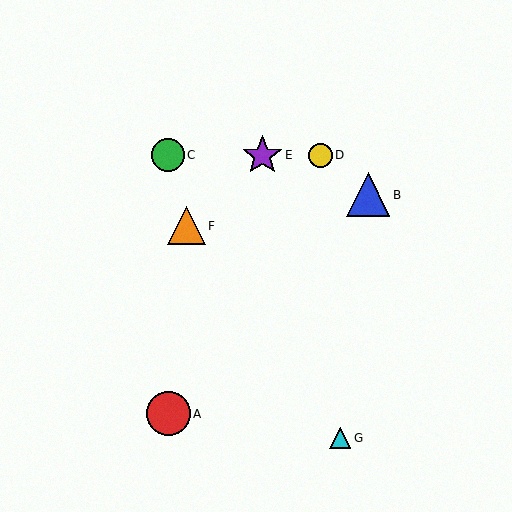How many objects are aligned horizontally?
3 objects (C, D, E) are aligned horizontally.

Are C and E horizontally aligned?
Yes, both are at y≈155.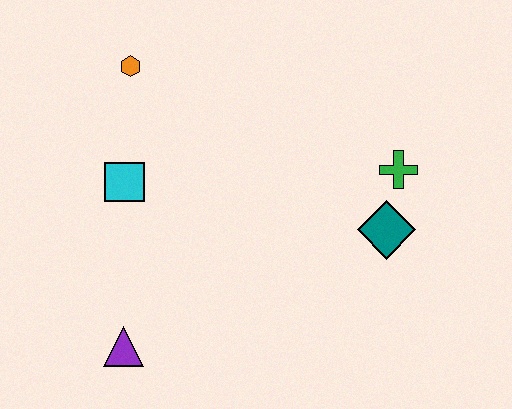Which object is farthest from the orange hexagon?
The teal diamond is farthest from the orange hexagon.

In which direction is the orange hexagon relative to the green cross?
The orange hexagon is to the left of the green cross.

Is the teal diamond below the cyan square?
Yes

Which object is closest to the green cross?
The teal diamond is closest to the green cross.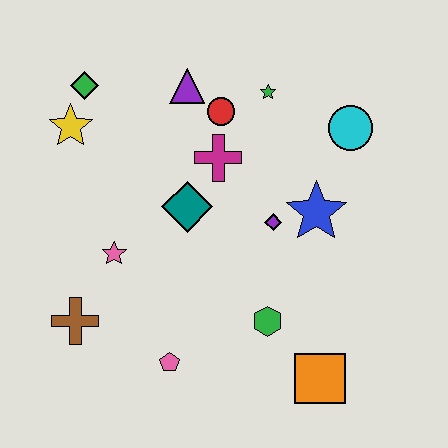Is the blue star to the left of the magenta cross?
No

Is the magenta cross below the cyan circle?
Yes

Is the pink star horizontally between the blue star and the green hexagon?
No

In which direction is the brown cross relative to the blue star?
The brown cross is to the left of the blue star.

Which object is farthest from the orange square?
The green diamond is farthest from the orange square.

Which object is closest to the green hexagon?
The orange square is closest to the green hexagon.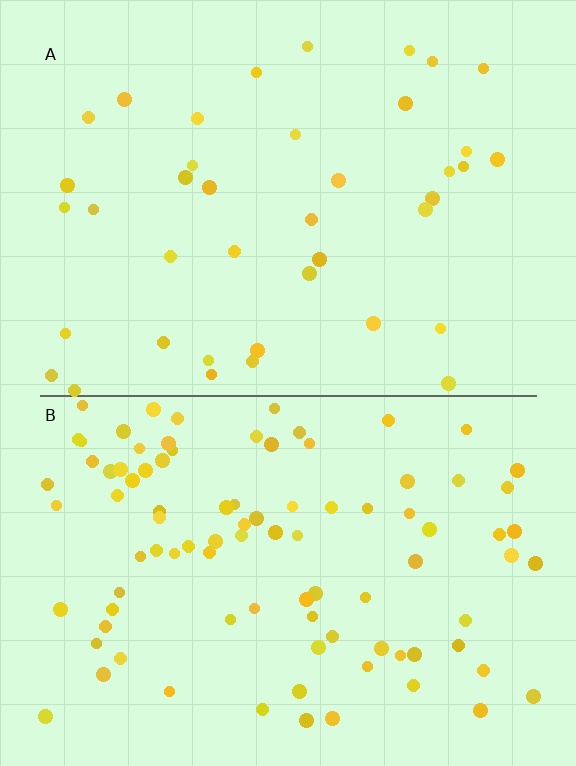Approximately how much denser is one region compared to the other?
Approximately 2.3× — region B over region A.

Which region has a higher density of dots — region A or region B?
B (the bottom).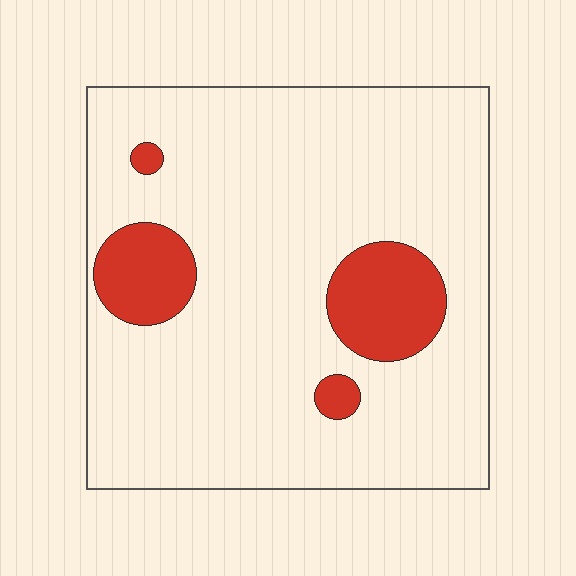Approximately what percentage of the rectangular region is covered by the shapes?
Approximately 15%.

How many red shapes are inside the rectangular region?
4.